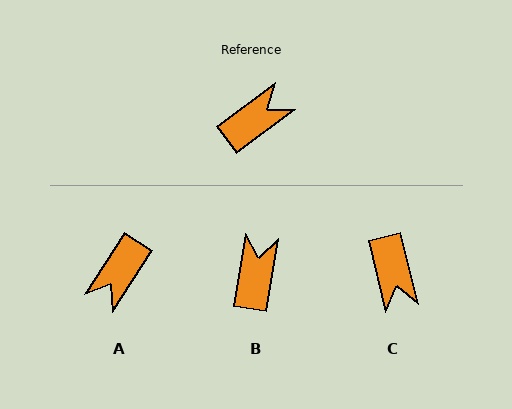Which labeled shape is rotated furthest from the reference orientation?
A, about 159 degrees away.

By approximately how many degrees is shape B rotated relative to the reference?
Approximately 44 degrees counter-clockwise.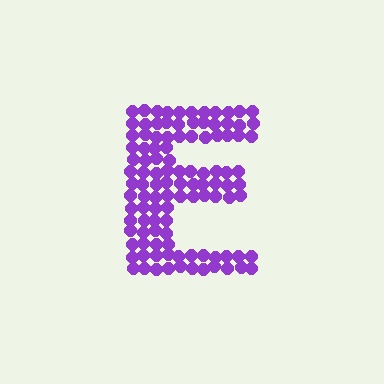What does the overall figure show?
The overall figure shows the letter E.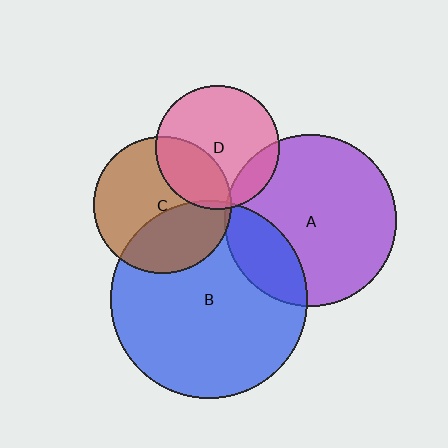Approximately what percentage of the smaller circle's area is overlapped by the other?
Approximately 30%.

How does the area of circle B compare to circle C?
Approximately 2.1 times.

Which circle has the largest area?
Circle B (blue).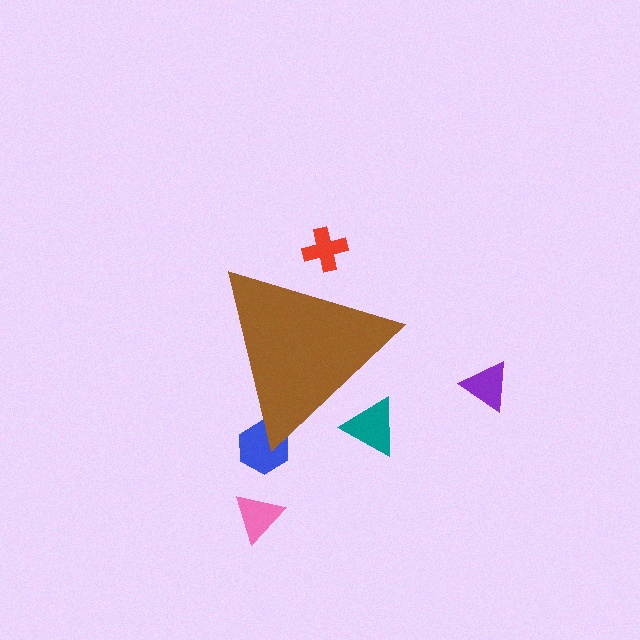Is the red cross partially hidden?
Yes, the red cross is partially hidden behind the brown triangle.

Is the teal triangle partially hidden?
Yes, the teal triangle is partially hidden behind the brown triangle.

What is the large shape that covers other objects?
A brown triangle.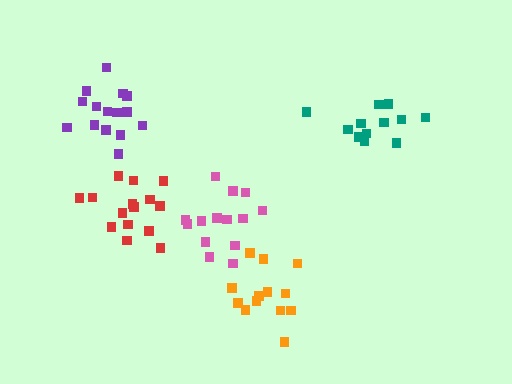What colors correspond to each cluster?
The clusters are colored: teal, orange, red, pink, purple.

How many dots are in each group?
Group 1: 12 dots, Group 2: 13 dots, Group 3: 15 dots, Group 4: 14 dots, Group 5: 15 dots (69 total).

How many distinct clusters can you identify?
There are 5 distinct clusters.